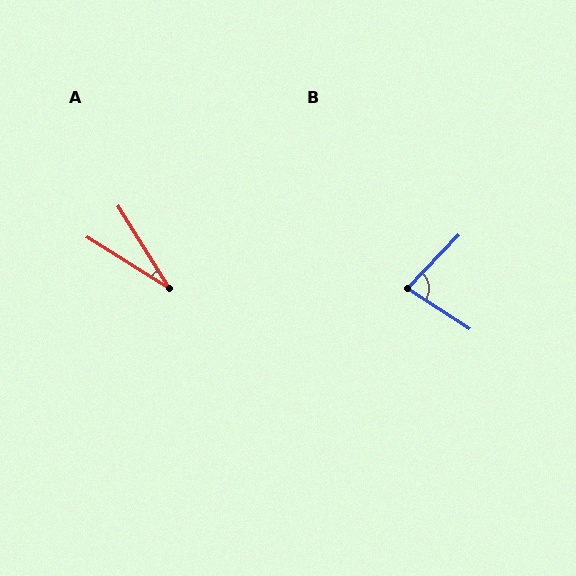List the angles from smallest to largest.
A (26°), B (79°).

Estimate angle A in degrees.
Approximately 26 degrees.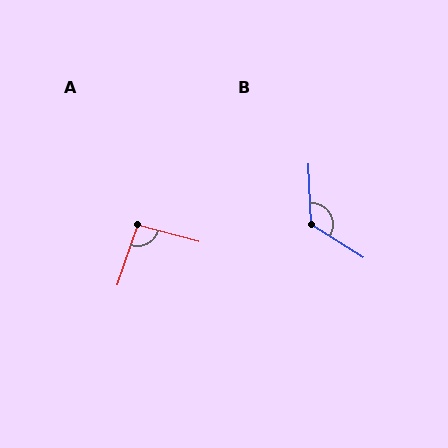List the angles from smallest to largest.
A (93°), B (125°).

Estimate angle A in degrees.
Approximately 93 degrees.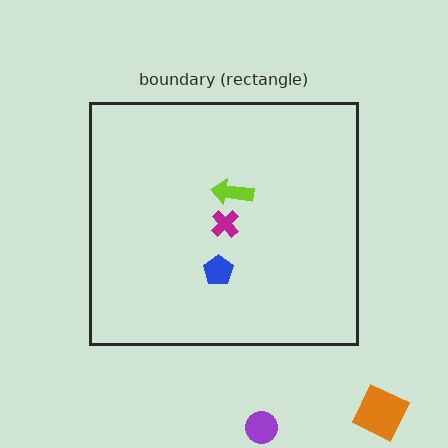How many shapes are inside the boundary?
3 inside, 2 outside.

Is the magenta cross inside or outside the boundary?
Inside.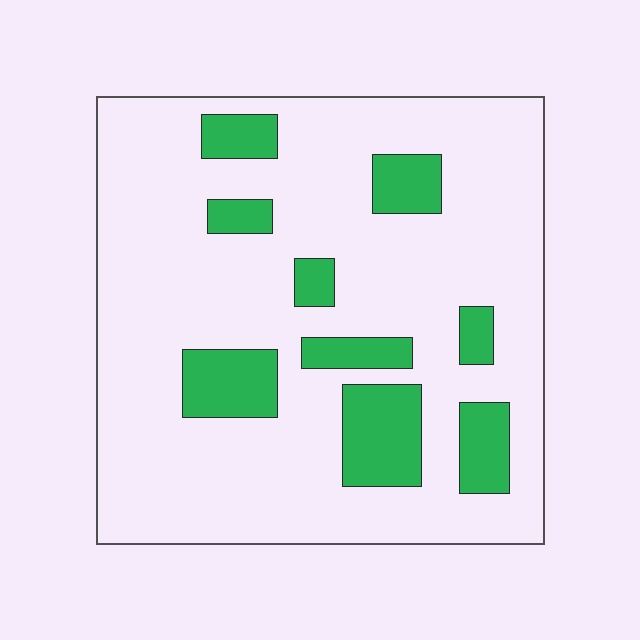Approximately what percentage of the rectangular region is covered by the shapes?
Approximately 20%.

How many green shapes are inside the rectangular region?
9.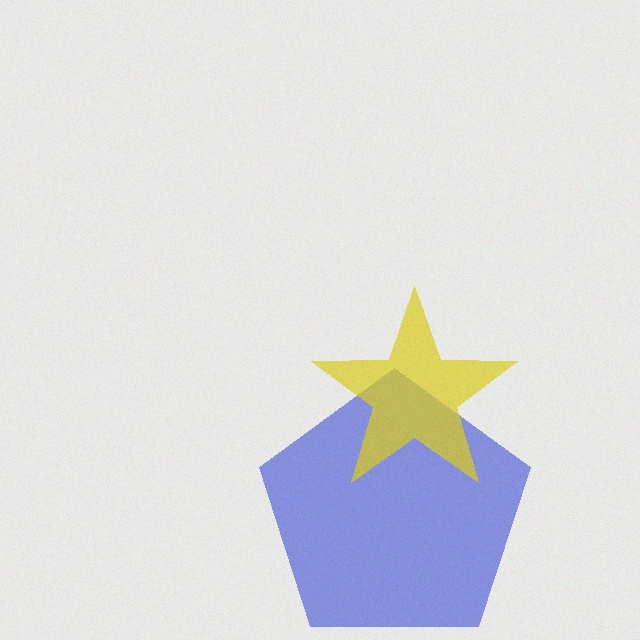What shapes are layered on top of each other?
The layered shapes are: a blue pentagon, a yellow star.